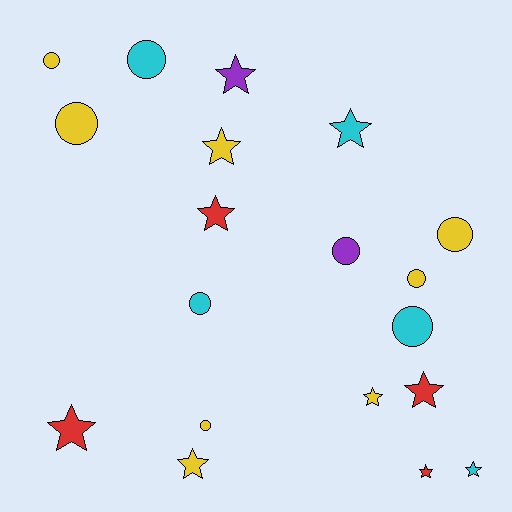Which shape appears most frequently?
Star, with 10 objects.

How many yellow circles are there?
There are 5 yellow circles.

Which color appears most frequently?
Yellow, with 8 objects.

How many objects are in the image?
There are 19 objects.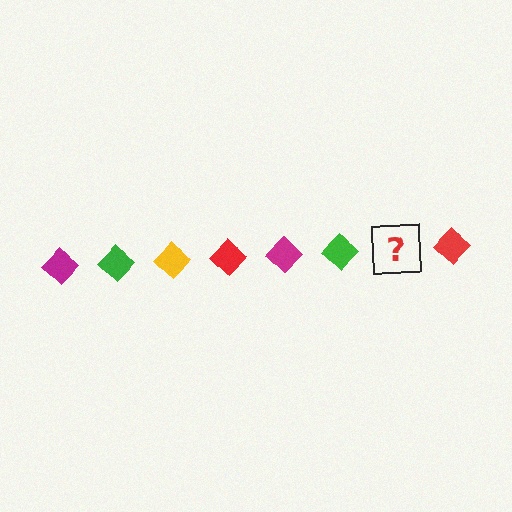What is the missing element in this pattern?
The missing element is a yellow diamond.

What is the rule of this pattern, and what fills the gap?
The rule is that the pattern cycles through magenta, green, yellow, red diamonds. The gap should be filled with a yellow diamond.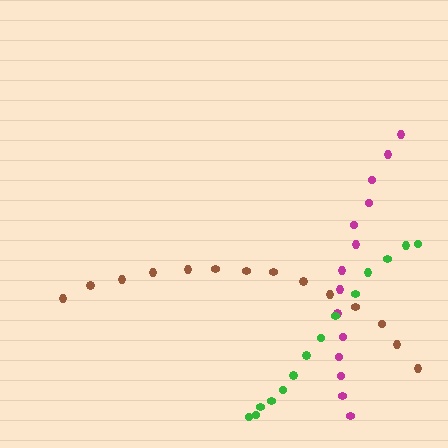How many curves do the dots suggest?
There are 3 distinct paths.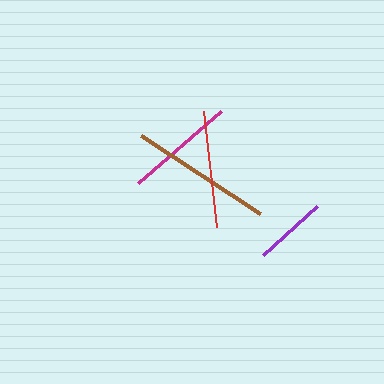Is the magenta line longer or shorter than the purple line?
The magenta line is longer than the purple line.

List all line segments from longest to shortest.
From longest to shortest: brown, red, magenta, purple.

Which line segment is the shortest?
The purple line is the shortest at approximately 73 pixels.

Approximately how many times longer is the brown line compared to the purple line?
The brown line is approximately 1.9 times the length of the purple line.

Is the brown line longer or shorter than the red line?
The brown line is longer than the red line.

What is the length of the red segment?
The red segment is approximately 116 pixels long.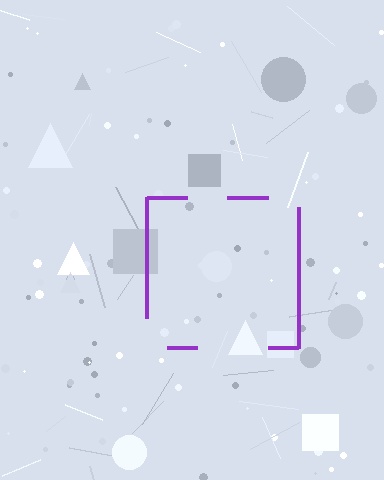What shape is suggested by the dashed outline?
The dashed outline suggests a square.